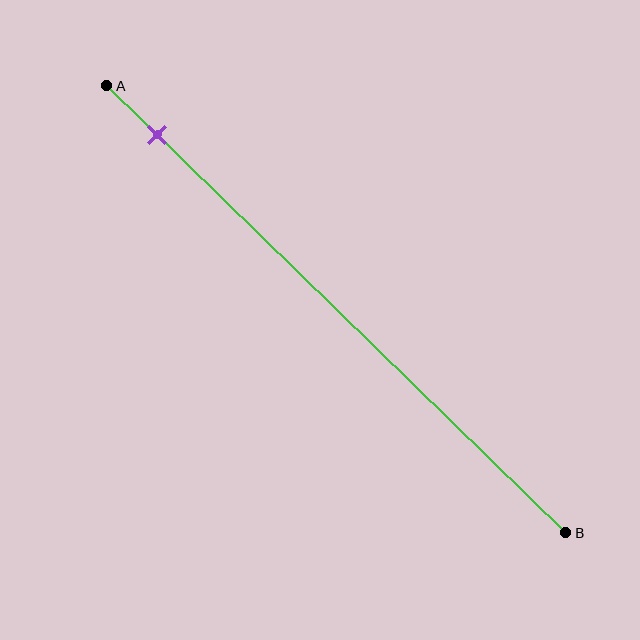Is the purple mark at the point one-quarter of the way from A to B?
No, the mark is at about 10% from A, not at the 25% one-quarter point.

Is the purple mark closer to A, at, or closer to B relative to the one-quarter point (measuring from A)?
The purple mark is closer to point A than the one-quarter point of segment AB.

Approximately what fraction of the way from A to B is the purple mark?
The purple mark is approximately 10% of the way from A to B.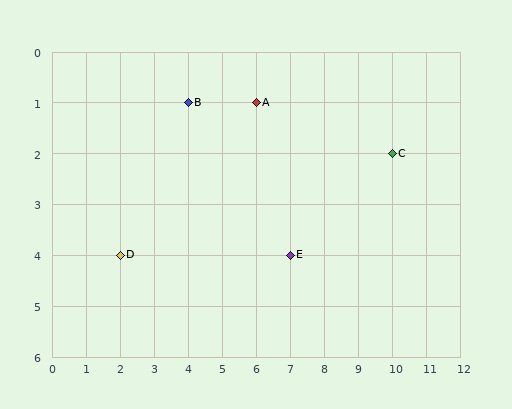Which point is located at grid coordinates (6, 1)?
Point A is at (6, 1).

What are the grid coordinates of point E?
Point E is at grid coordinates (7, 4).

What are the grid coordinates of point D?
Point D is at grid coordinates (2, 4).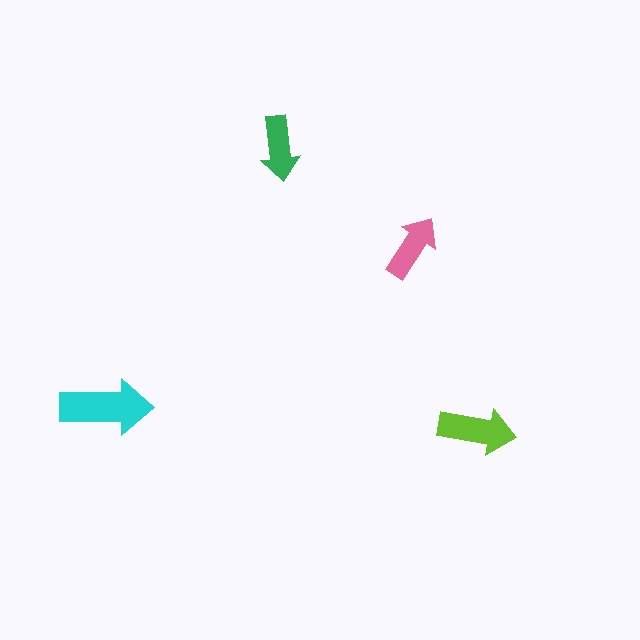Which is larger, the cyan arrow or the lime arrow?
The cyan one.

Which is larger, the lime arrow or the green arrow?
The lime one.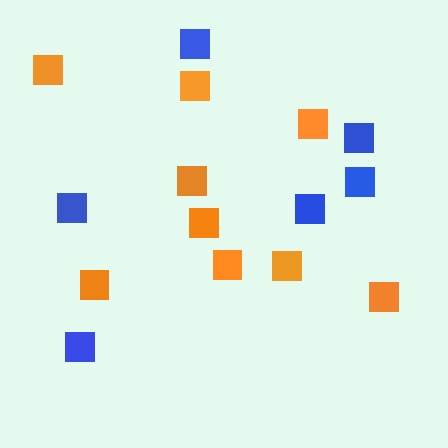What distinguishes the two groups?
There are 2 groups: one group of blue squares (6) and one group of orange squares (9).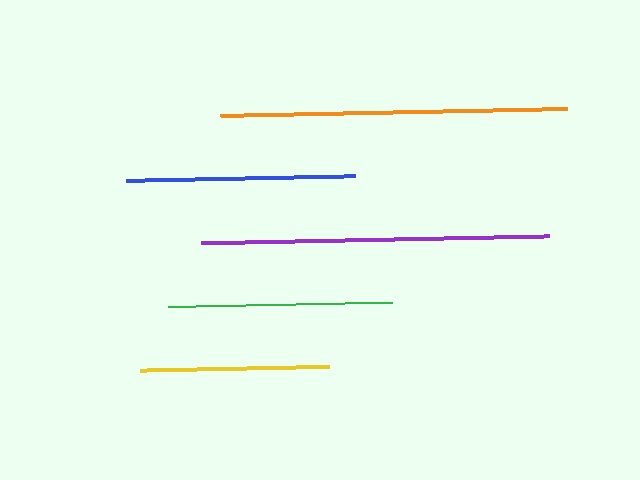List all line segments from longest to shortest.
From longest to shortest: purple, orange, blue, green, yellow.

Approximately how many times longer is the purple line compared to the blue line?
The purple line is approximately 1.5 times the length of the blue line.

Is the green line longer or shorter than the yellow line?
The green line is longer than the yellow line.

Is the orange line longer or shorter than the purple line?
The purple line is longer than the orange line.